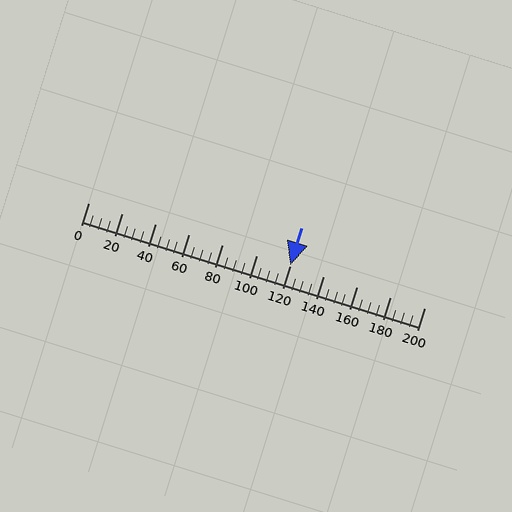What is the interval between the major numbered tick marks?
The major tick marks are spaced 20 units apart.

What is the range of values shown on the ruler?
The ruler shows values from 0 to 200.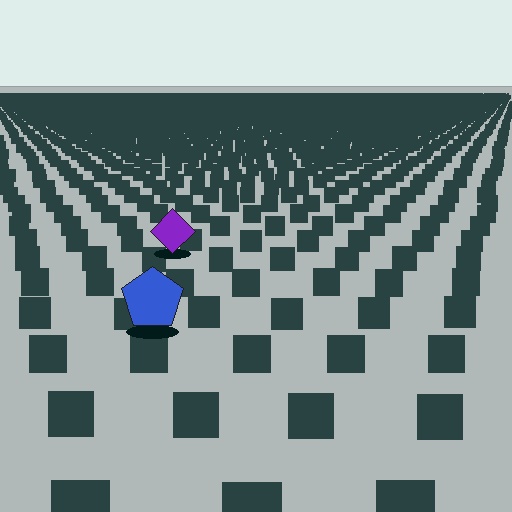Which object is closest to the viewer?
The blue pentagon is closest. The texture marks near it are larger and more spread out.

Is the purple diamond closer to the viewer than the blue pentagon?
No. The blue pentagon is closer — you can tell from the texture gradient: the ground texture is coarser near it.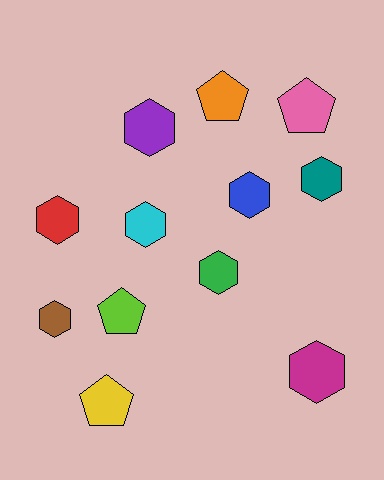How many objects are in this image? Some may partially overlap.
There are 12 objects.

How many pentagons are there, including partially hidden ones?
There are 4 pentagons.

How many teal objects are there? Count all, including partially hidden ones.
There is 1 teal object.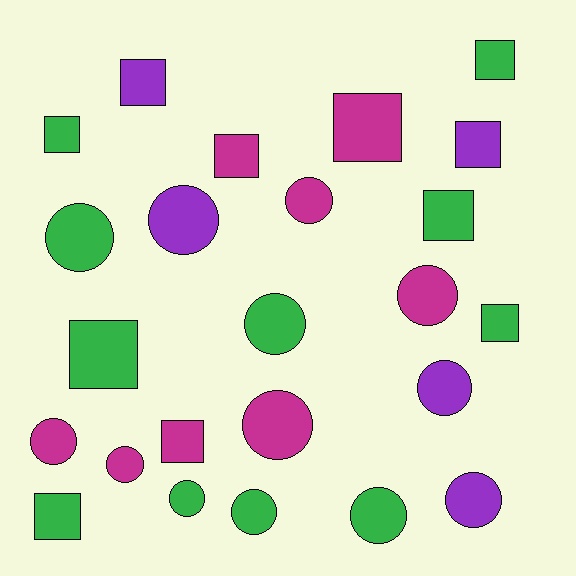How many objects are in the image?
There are 24 objects.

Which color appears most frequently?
Green, with 11 objects.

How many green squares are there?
There are 6 green squares.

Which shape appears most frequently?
Circle, with 13 objects.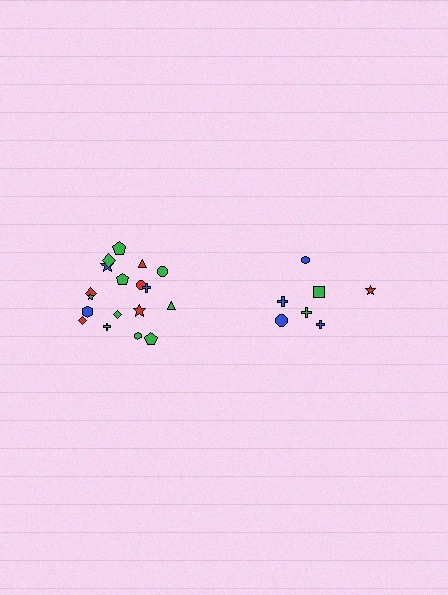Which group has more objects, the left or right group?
The left group.